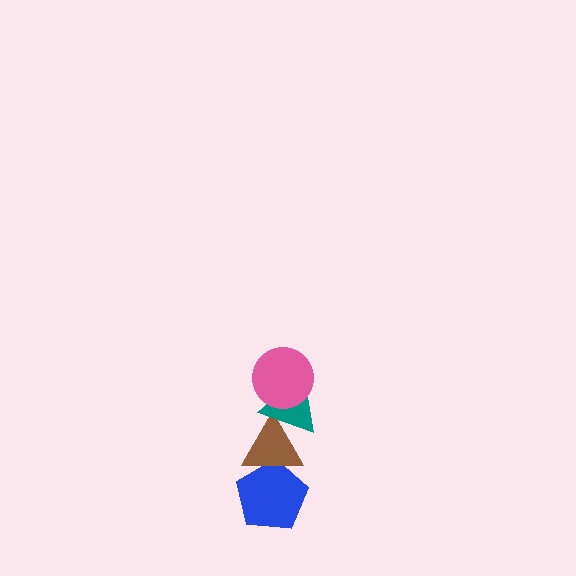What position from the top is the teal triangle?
The teal triangle is 2nd from the top.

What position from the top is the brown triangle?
The brown triangle is 3rd from the top.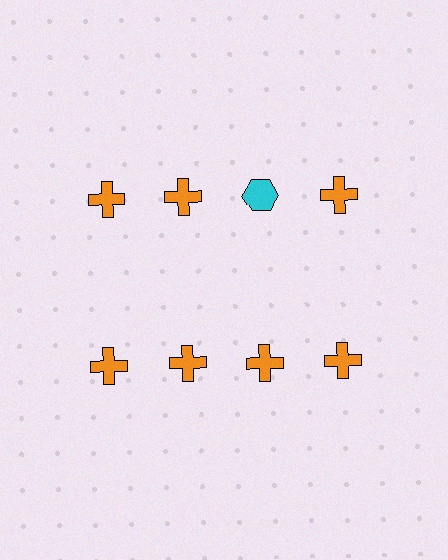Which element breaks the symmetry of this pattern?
The cyan hexagon in the top row, center column breaks the symmetry. All other shapes are orange crosses.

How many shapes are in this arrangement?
There are 8 shapes arranged in a grid pattern.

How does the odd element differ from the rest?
It differs in both color (cyan instead of orange) and shape (hexagon instead of cross).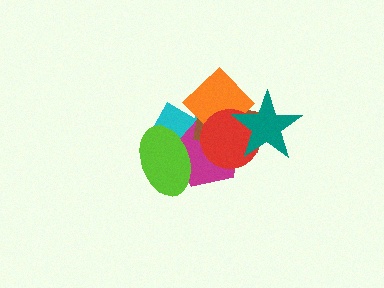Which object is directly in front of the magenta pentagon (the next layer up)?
The brown rectangle is directly in front of the magenta pentagon.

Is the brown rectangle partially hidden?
Yes, it is partially covered by another shape.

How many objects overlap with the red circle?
5 objects overlap with the red circle.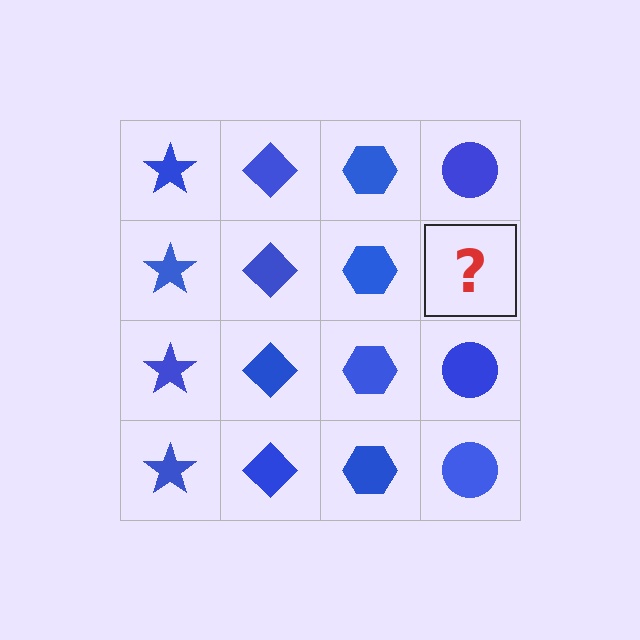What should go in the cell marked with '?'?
The missing cell should contain a blue circle.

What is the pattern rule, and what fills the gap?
The rule is that each column has a consistent shape. The gap should be filled with a blue circle.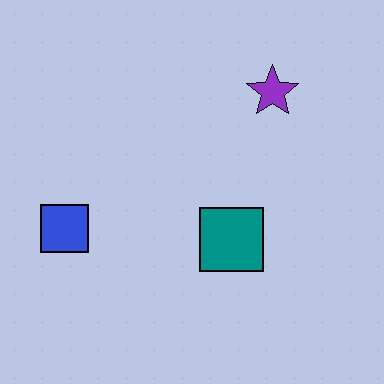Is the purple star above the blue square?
Yes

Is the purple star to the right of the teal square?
Yes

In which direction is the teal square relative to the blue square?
The teal square is to the right of the blue square.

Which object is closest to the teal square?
The purple star is closest to the teal square.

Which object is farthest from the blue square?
The purple star is farthest from the blue square.